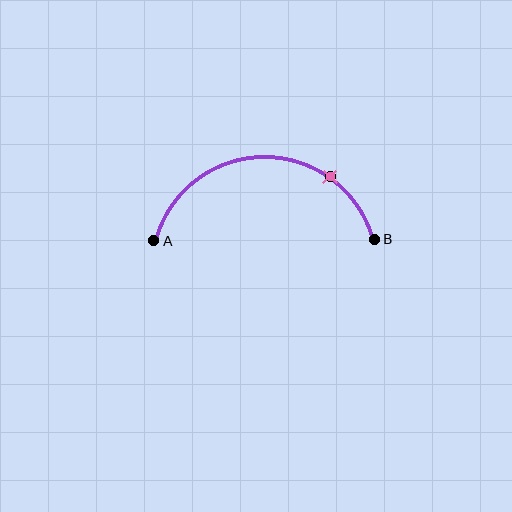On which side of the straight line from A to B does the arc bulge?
The arc bulges above the straight line connecting A and B.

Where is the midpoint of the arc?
The arc midpoint is the point on the curve farthest from the straight line joining A and B. It sits above that line.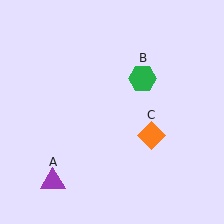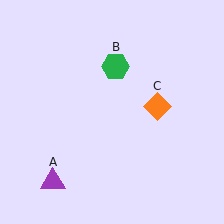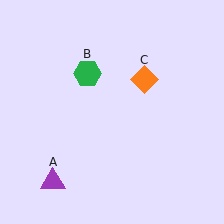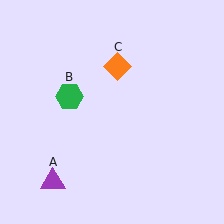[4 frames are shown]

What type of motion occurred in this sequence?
The green hexagon (object B), orange diamond (object C) rotated counterclockwise around the center of the scene.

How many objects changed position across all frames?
2 objects changed position: green hexagon (object B), orange diamond (object C).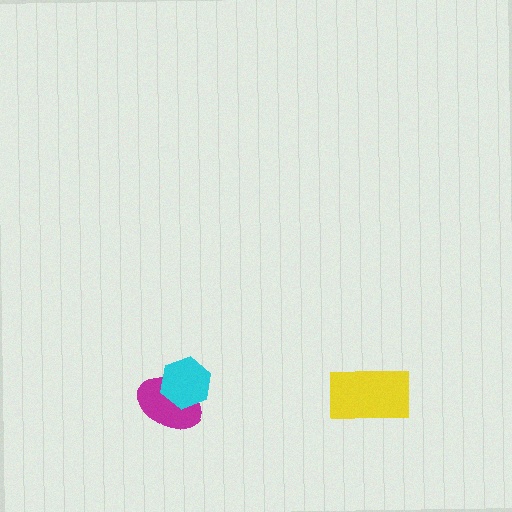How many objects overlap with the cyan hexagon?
1 object overlaps with the cyan hexagon.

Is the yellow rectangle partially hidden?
No, no other shape covers it.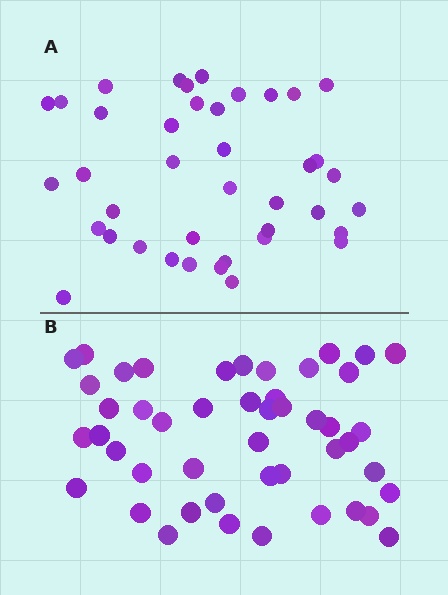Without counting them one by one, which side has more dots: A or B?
Region B (the bottom region) has more dots.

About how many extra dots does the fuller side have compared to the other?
Region B has roughly 8 or so more dots than region A.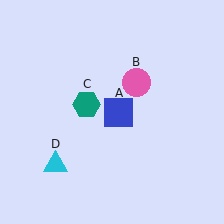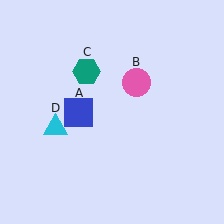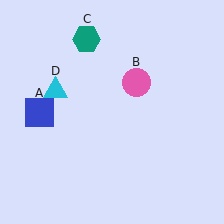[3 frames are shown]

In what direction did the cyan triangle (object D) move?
The cyan triangle (object D) moved up.